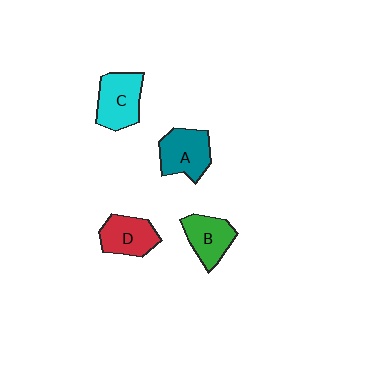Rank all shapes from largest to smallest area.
From largest to smallest: C (cyan), A (teal), D (red), B (green).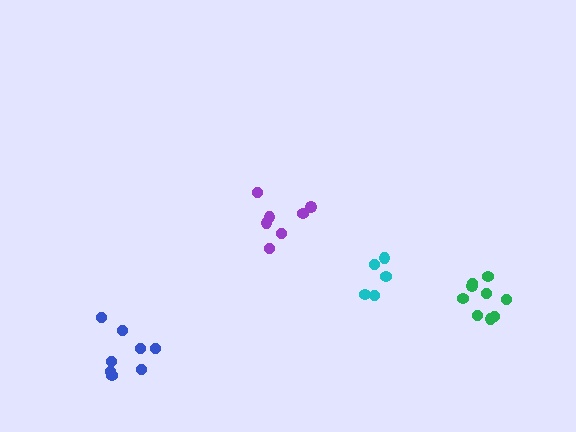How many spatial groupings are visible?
There are 4 spatial groupings.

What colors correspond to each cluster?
The clusters are colored: green, purple, cyan, blue.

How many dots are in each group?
Group 1: 9 dots, Group 2: 7 dots, Group 3: 5 dots, Group 4: 8 dots (29 total).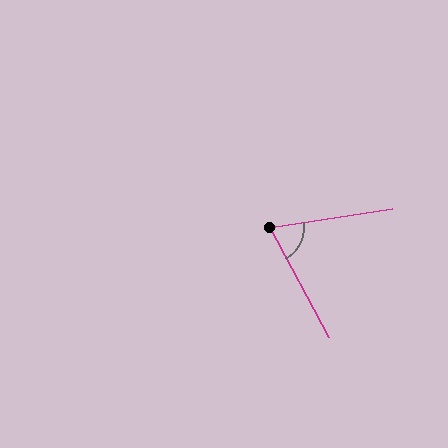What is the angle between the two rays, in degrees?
Approximately 71 degrees.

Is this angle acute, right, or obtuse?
It is acute.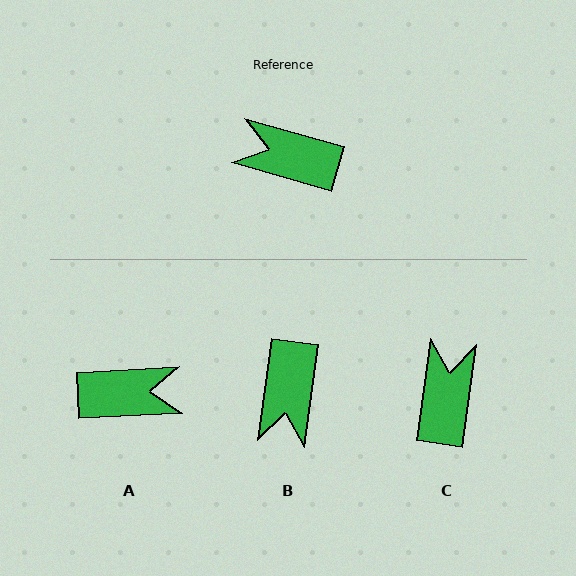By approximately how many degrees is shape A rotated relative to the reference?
Approximately 161 degrees clockwise.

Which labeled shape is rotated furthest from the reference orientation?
A, about 161 degrees away.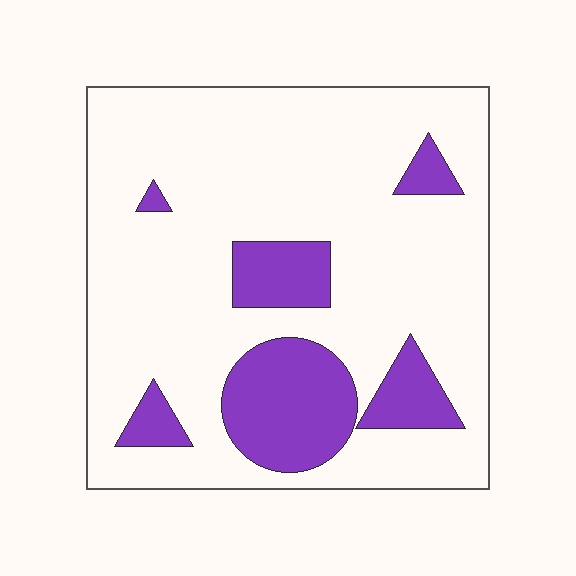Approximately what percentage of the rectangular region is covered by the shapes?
Approximately 20%.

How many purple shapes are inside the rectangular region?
6.